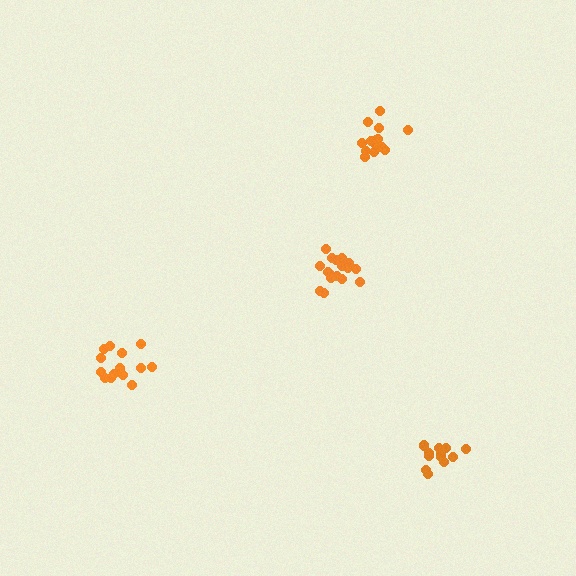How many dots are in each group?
Group 1: 18 dots, Group 2: 15 dots, Group 3: 16 dots, Group 4: 14 dots (63 total).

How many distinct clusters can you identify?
There are 4 distinct clusters.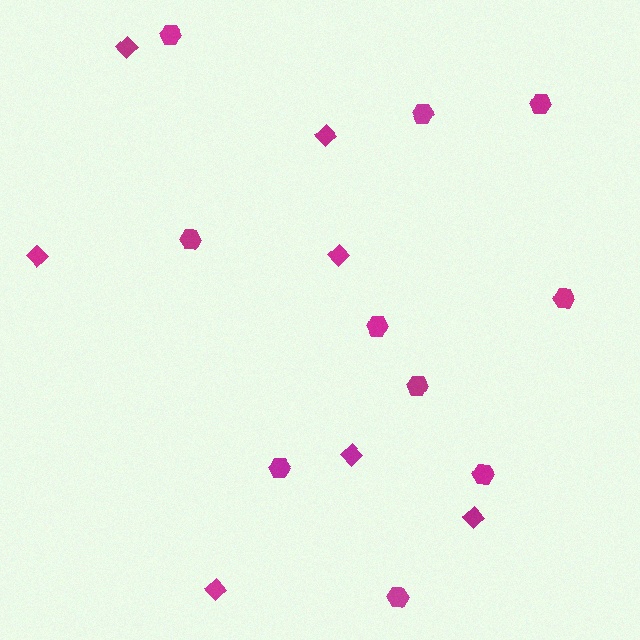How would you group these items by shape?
There are 2 groups: one group of diamonds (7) and one group of hexagons (10).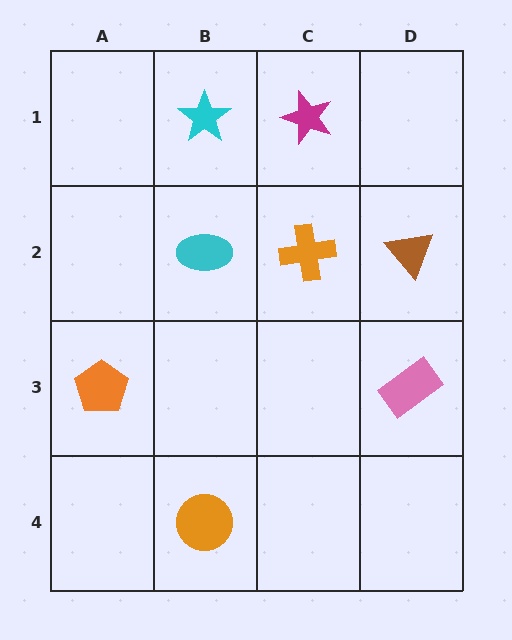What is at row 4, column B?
An orange circle.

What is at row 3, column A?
An orange pentagon.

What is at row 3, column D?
A pink rectangle.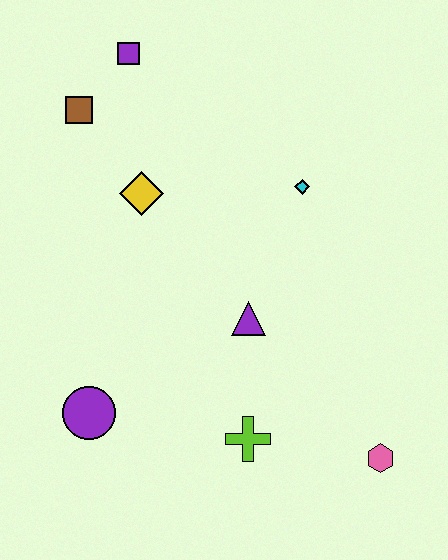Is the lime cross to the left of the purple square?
No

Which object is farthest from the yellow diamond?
The pink hexagon is farthest from the yellow diamond.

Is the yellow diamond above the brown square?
No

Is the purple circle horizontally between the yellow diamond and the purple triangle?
No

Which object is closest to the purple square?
The brown square is closest to the purple square.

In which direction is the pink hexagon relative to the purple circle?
The pink hexagon is to the right of the purple circle.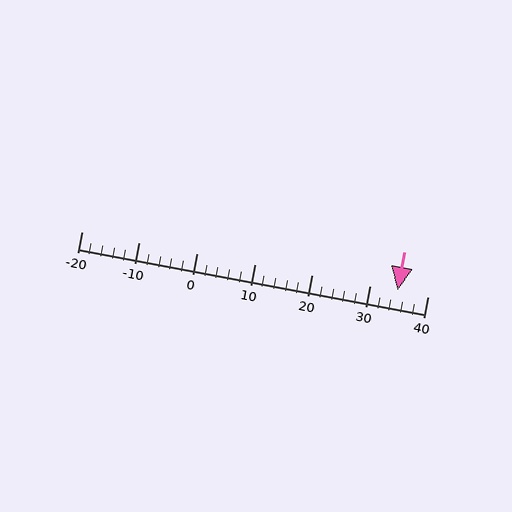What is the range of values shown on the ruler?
The ruler shows values from -20 to 40.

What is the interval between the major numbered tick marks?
The major tick marks are spaced 10 units apart.